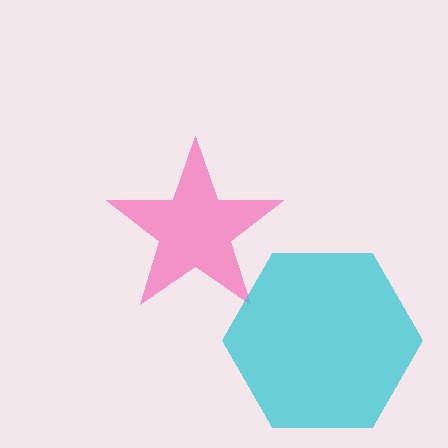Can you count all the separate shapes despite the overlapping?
Yes, there are 2 separate shapes.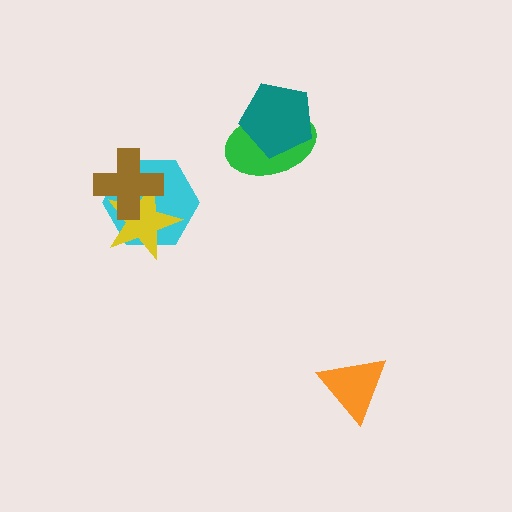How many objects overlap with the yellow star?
2 objects overlap with the yellow star.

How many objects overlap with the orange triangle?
0 objects overlap with the orange triangle.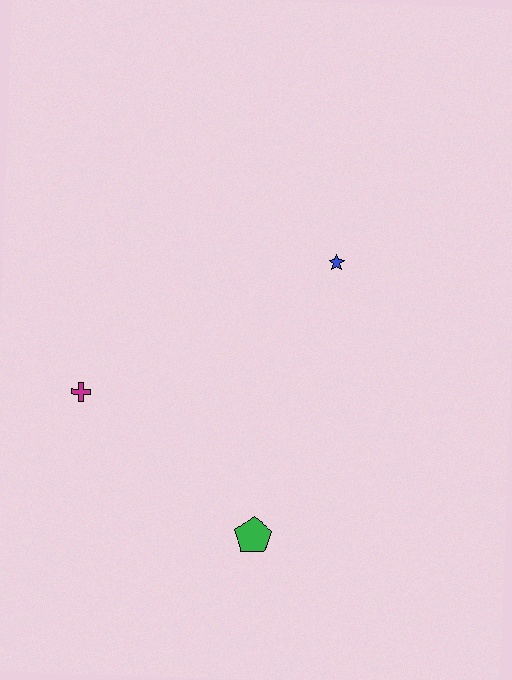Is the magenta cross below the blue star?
Yes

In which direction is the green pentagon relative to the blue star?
The green pentagon is below the blue star.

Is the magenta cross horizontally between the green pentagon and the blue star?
No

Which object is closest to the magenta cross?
The green pentagon is closest to the magenta cross.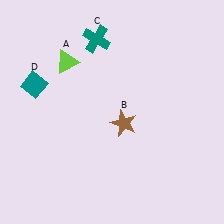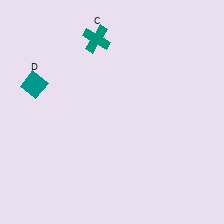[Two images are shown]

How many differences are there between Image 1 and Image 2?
There are 2 differences between the two images.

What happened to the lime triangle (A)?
The lime triangle (A) was removed in Image 2. It was in the top-left area of Image 1.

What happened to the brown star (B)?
The brown star (B) was removed in Image 2. It was in the bottom-right area of Image 1.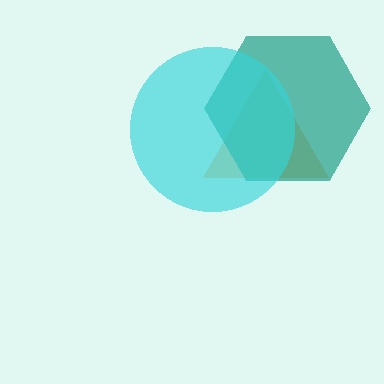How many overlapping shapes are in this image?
There are 3 overlapping shapes in the image.